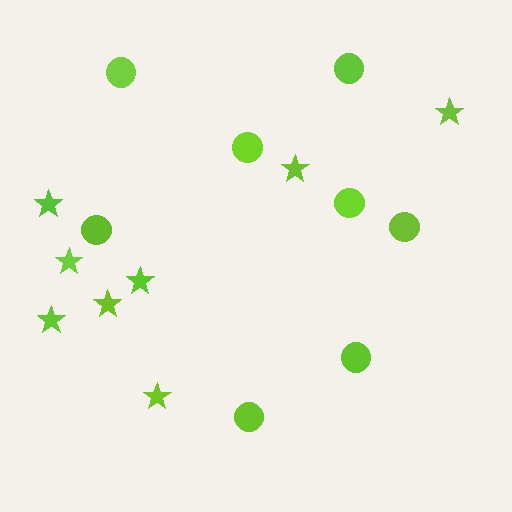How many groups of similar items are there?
There are 2 groups: one group of stars (8) and one group of circles (8).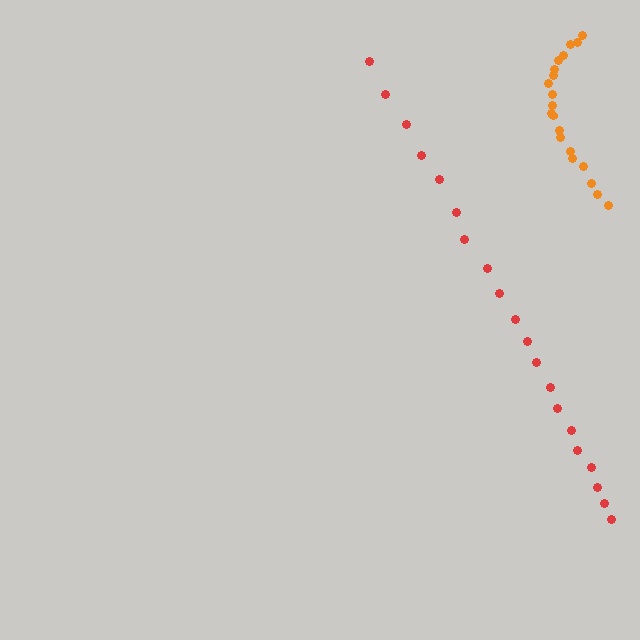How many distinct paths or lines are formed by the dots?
There are 2 distinct paths.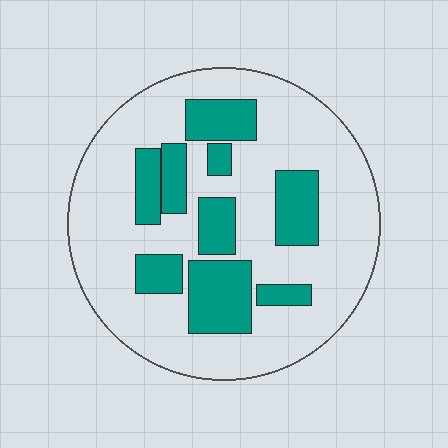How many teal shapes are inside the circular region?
9.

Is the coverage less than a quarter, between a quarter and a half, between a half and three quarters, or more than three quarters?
Between a quarter and a half.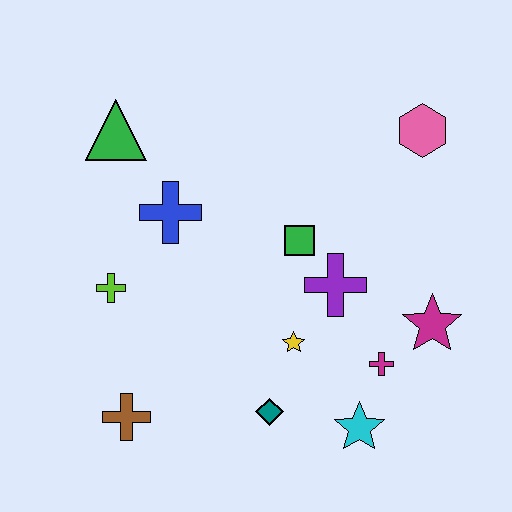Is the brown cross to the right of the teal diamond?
No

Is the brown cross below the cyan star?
No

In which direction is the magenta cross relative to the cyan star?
The magenta cross is above the cyan star.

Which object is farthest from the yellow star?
The green triangle is farthest from the yellow star.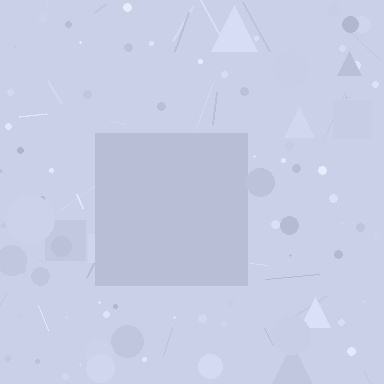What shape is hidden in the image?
A square is hidden in the image.